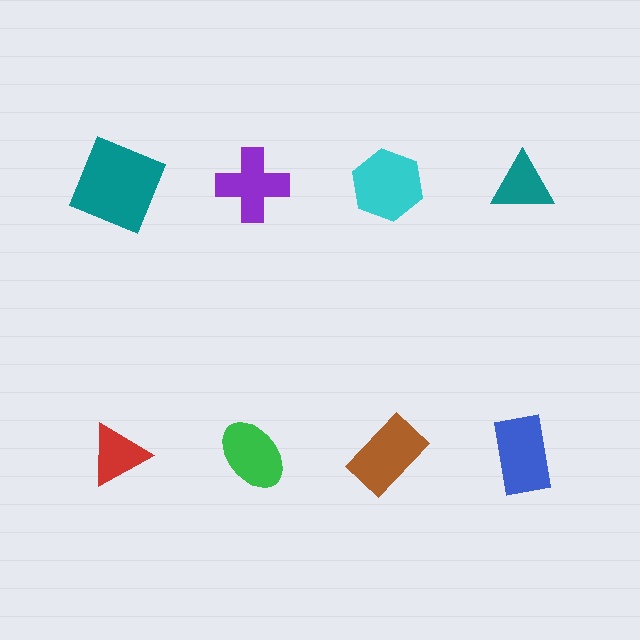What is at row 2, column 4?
A blue rectangle.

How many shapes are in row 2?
4 shapes.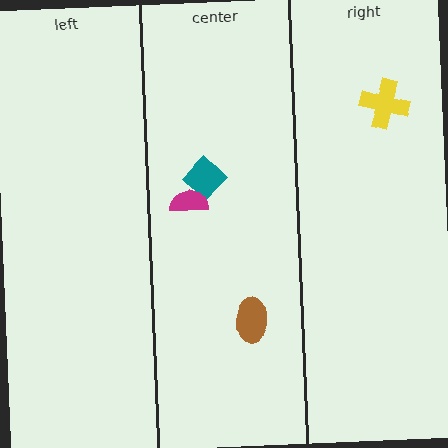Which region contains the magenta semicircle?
The center region.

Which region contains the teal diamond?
The center region.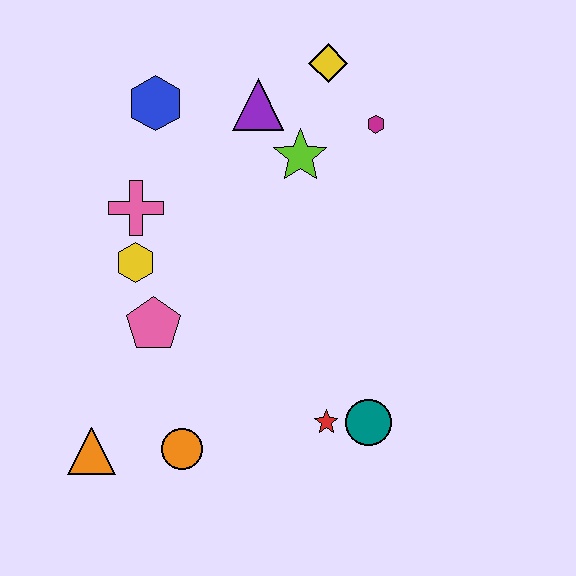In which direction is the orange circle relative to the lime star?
The orange circle is below the lime star.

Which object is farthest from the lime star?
The orange triangle is farthest from the lime star.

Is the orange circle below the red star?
Yes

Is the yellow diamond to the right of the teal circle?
No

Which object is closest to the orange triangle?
The orange circle is closest to the orange triangle.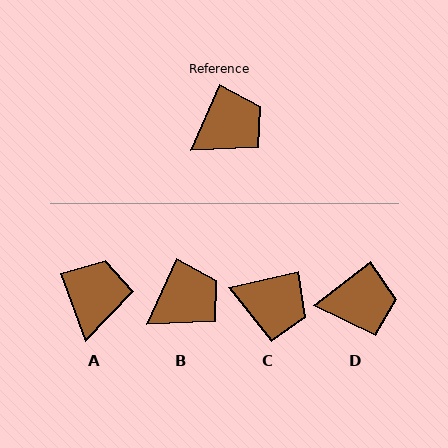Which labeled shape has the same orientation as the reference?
B.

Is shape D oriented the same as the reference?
No, it is off by about 28 degrees.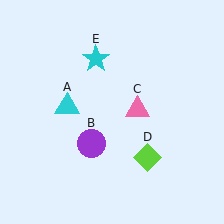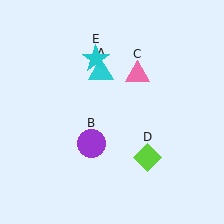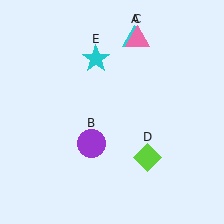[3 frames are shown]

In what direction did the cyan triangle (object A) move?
The cyan triangle (object A) moved up and to the right.